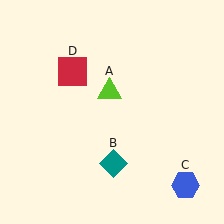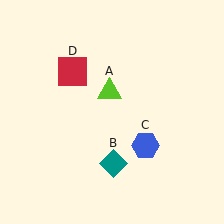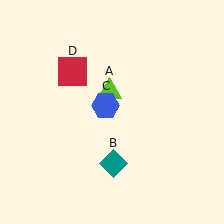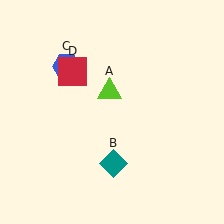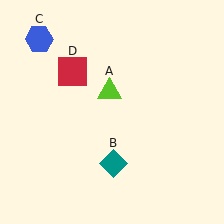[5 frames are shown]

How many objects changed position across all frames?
1 object changed position: blue hexagon (object C).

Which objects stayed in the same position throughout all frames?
Lime triangle (object A) and teal diamond (object B) and red square (object D) remained stationary.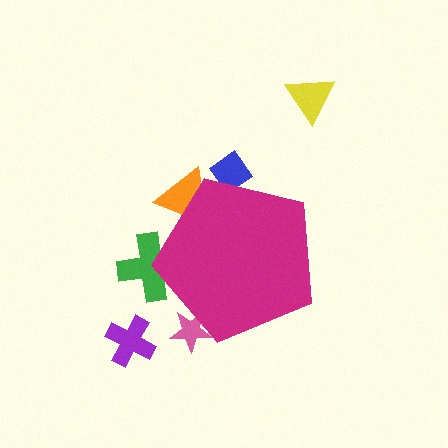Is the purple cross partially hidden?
No, the purple cross is fully visible.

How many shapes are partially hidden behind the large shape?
4 shapes are partially hidden.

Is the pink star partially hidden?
Yes, the pink star is partially hidden behind the magenta pentagon.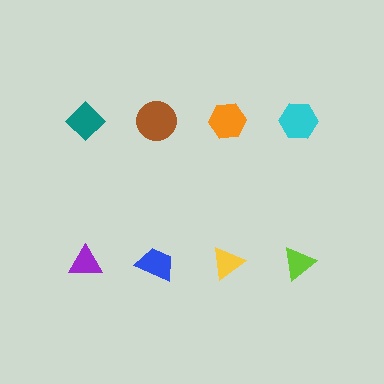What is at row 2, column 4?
A lime triangle.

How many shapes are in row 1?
4 shapes.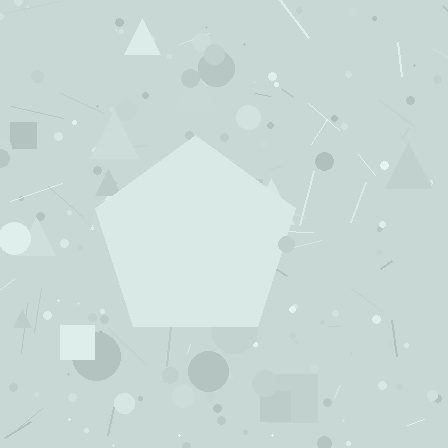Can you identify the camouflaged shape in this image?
The camouflaged shape is a pentagon.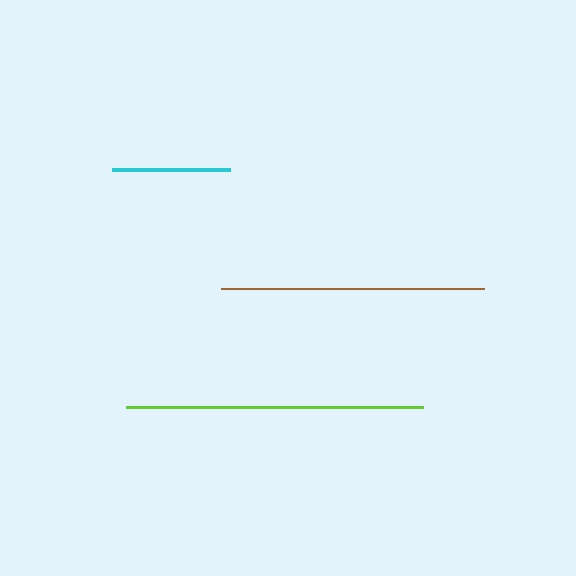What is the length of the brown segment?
The brown segment is approximately 263 pixels long.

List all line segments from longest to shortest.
From longest to shortest: lime, brown, cyan.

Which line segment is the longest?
The lime line is the longest at approximately 297 pixels.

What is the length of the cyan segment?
The cyan segment is approximately 119 pixels long.